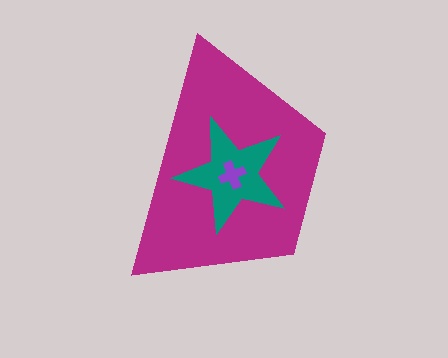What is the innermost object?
The purple cross.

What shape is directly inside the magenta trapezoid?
The teal star.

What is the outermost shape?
The magenta trapezoid.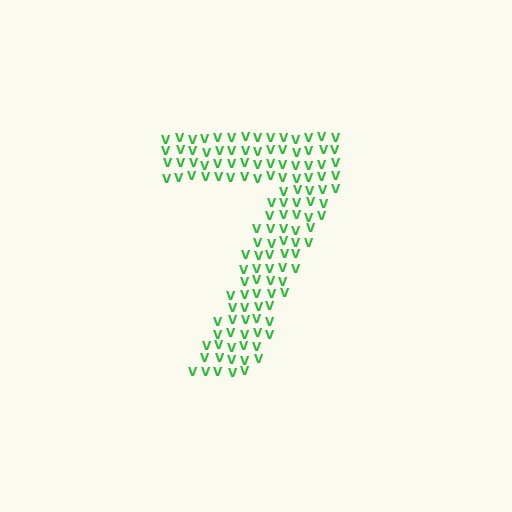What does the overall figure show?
The overall figure shows the digit 7.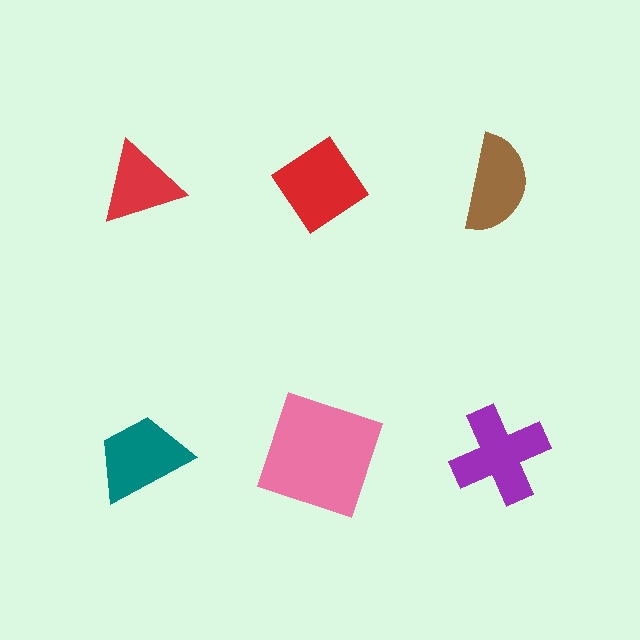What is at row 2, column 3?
A purple cross.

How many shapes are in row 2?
3 shapes.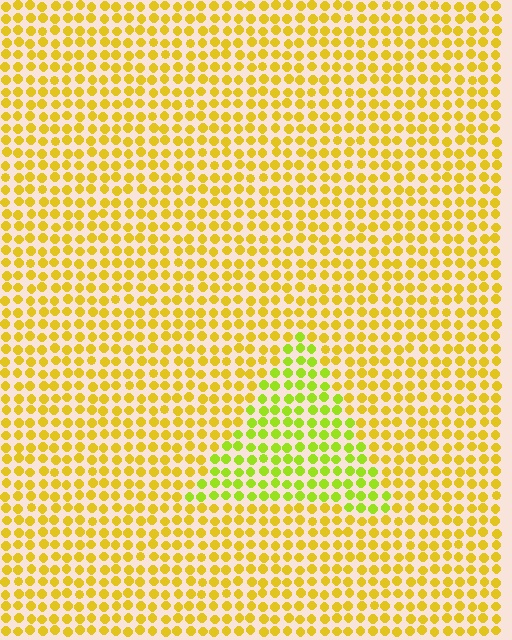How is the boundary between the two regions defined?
The boundary is defined purely by a slight shift in hue (about 33 degrees). Spacing, size, and orientation are identical on both sides.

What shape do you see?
I see a triangle.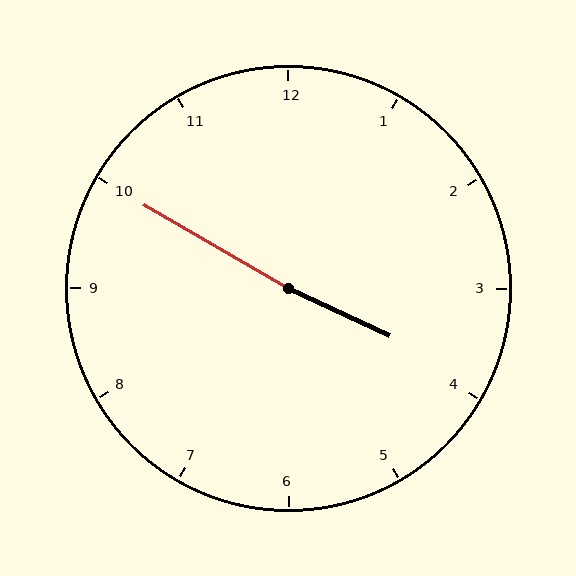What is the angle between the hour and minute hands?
Approximately 175 degrees.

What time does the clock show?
3:50.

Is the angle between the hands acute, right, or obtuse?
It is obtuse.